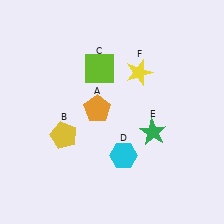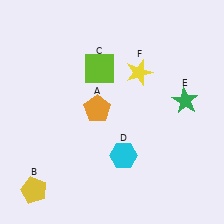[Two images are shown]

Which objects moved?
The objects that moved are: the yellow pentagon (B), the green star (E).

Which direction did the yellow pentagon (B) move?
The yellow pentagon (B) moved down.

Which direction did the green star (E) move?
The green star (E) moved right.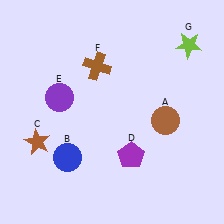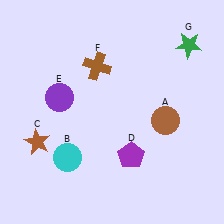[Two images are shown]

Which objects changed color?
B changed from blue to cyan. G changed from lime to green.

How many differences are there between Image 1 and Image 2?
There are 2 differences between the two images.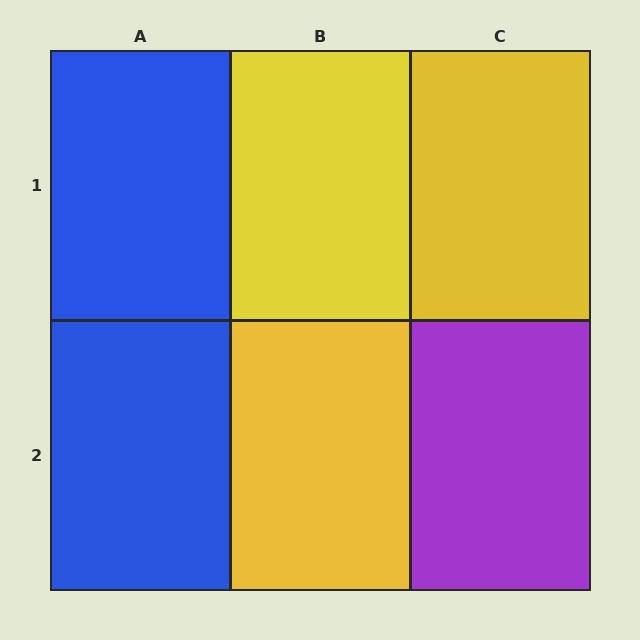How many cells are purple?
1 cell is purple.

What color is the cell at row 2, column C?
Purple.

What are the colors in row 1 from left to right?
Blue, yellow, yellow.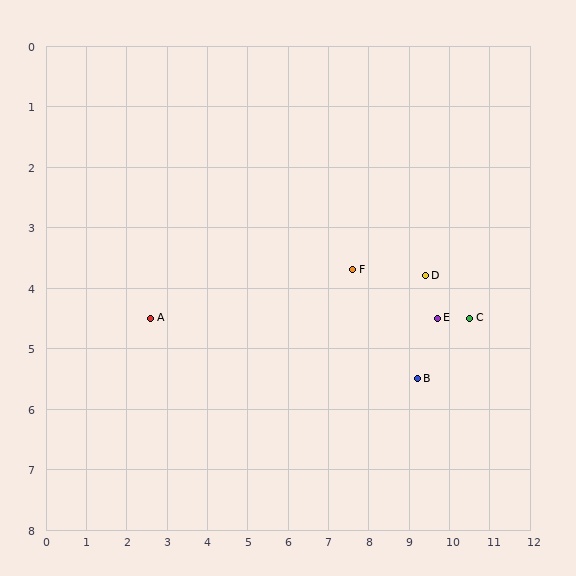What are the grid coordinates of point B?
Point B is at approximately (9.2, 5.5).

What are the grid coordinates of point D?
Point D is at approximately (9.4, 3.8).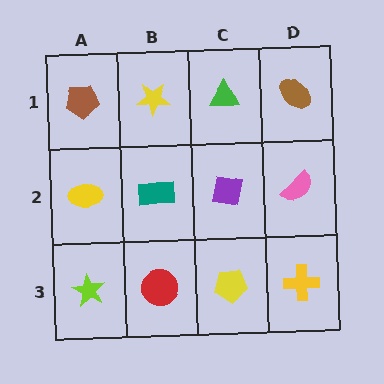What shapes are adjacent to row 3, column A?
A yellow ellipse (row 2, column A), a red circle (row 3, column B).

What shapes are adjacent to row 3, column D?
A pink semicircle (row 2, column D), a yellow pentagon (row 3, column C).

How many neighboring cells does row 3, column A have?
2.